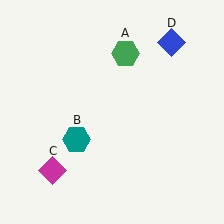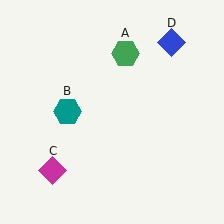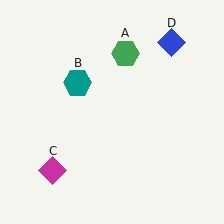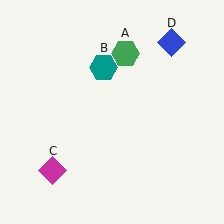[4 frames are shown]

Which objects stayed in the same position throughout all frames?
Green hexagon (object A) and magenta diamond (object C) and blue diamond (object D) remained stationary.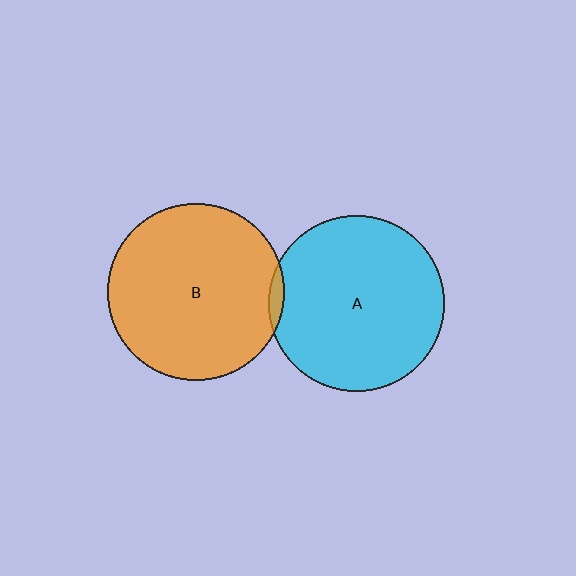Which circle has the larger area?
Circle B (orange).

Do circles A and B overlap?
Yes.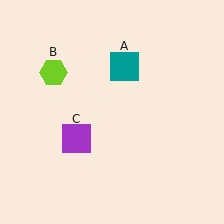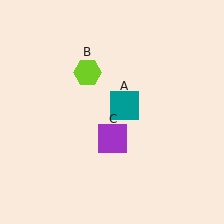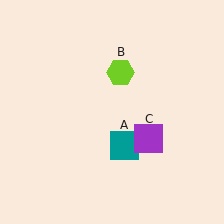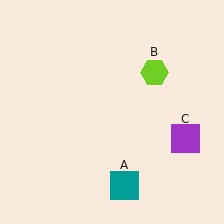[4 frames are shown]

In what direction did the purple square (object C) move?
The purple square (object C) moved right.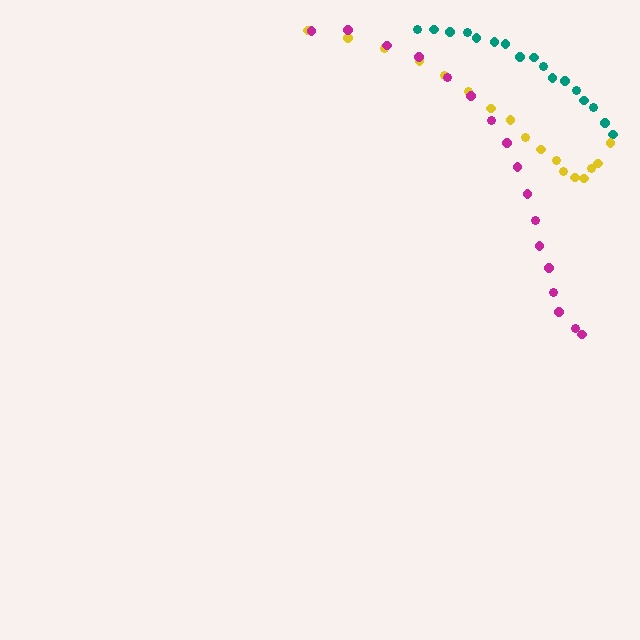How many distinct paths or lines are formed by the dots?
There are 3 distinct paths.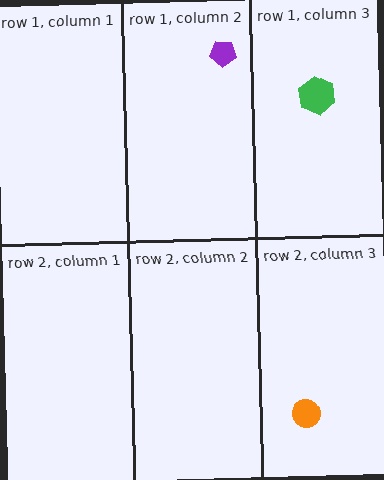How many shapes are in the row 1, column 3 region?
1.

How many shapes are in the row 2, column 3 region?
1.